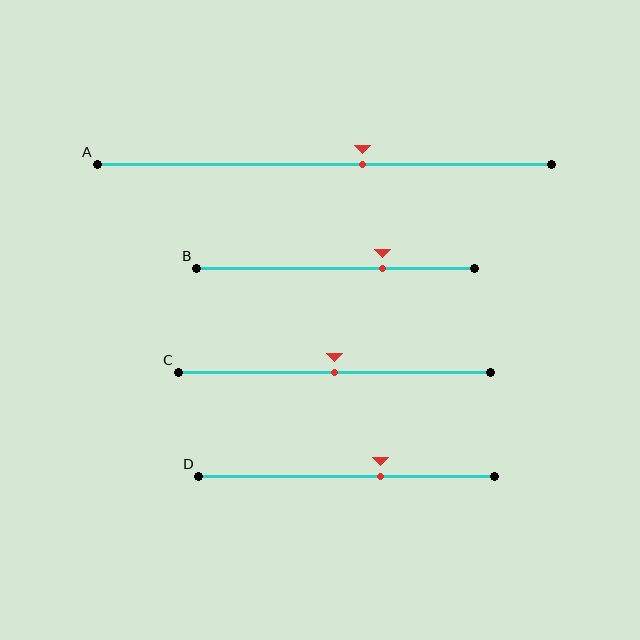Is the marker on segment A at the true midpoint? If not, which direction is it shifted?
No, the marker on segment A is shifted to the right by about 8% of the segment length.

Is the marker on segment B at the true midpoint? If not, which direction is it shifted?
No, the marker on segment B is shifted to the right by about 17% of the segment length.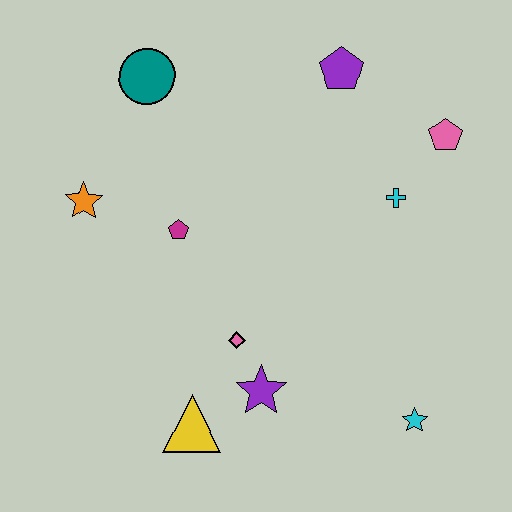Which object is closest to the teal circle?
The orange star is closest to the teal circle.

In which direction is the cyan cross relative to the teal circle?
The cyan cross is to the right of the teal circle.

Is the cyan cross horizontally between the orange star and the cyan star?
Yes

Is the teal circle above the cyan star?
Yes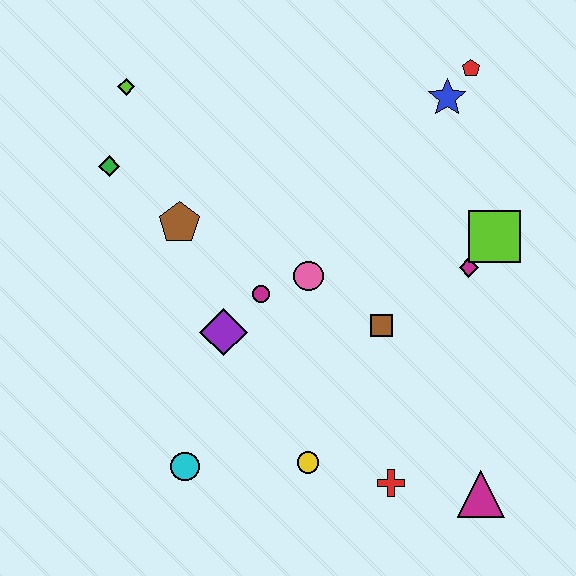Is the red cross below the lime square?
Yes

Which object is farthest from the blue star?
The cyan circle is farthest from the blue star.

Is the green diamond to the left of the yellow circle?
Yes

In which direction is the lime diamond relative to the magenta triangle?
The lime diamond is above the magenta triangle.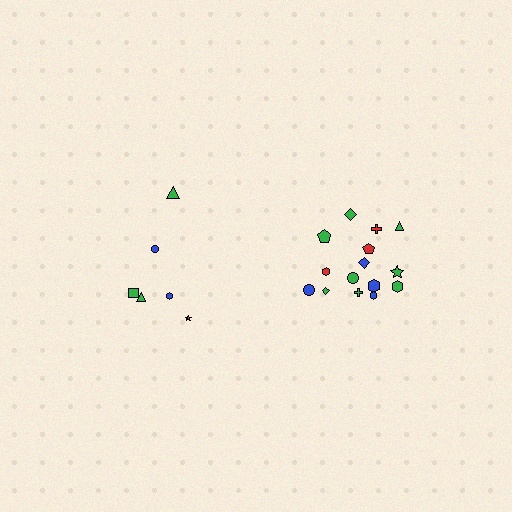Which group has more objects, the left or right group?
The right group.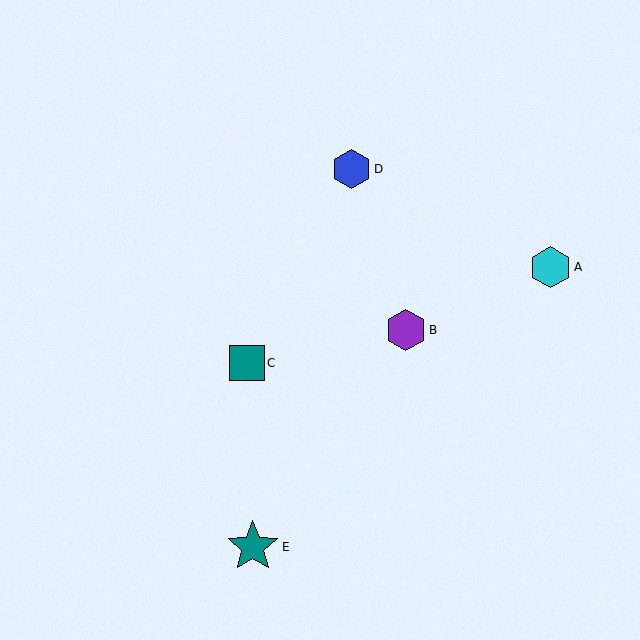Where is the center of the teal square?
The center of the teal square is at (247, 363).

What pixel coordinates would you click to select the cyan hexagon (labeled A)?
Click at (551, 267) to select the cyan hexagon A.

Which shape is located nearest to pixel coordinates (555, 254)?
The cyan hexagon (labeled A) at (551, 267) is nearest to that location.